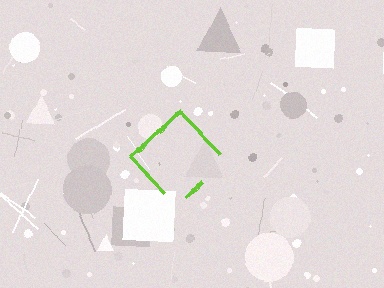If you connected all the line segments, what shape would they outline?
They would outline a diamond.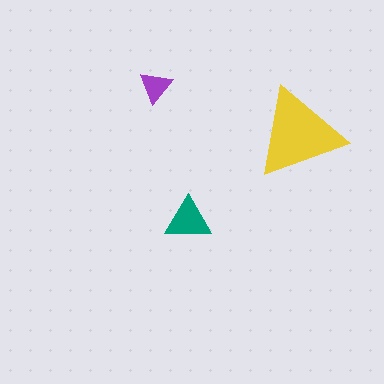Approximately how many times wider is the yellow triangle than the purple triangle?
About 2.5 times wider.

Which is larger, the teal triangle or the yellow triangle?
The yellow one.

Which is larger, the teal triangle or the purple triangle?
The teal one.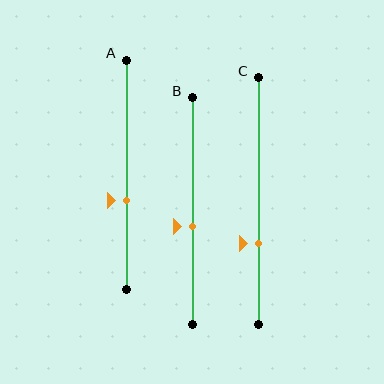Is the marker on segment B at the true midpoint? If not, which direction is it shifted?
No, the marker on segment B is shifted downward by about 7% of the segment length.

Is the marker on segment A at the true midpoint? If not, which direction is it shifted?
No, the marker on segment A is shifted downward by about 11% of the segment length.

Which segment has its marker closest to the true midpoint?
Segment B has its marker closest to the true midpoint.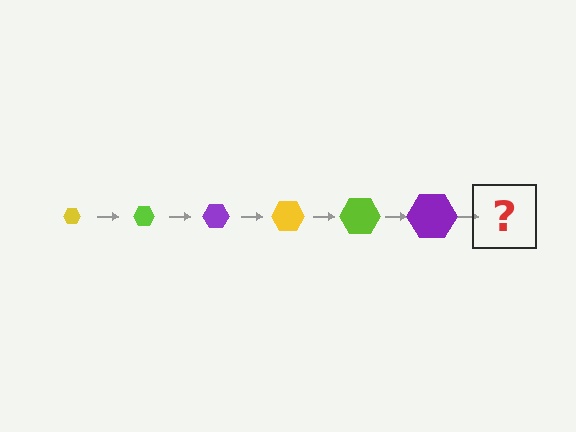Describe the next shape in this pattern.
It should be a yellow hexagon, larger than the previous one.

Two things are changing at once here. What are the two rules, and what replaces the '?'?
The two rules are that the hexagon grows larger each step and the color cycles through yellow, lime, and purple. The '?' should be a yellow hexagon, larger than the previous one.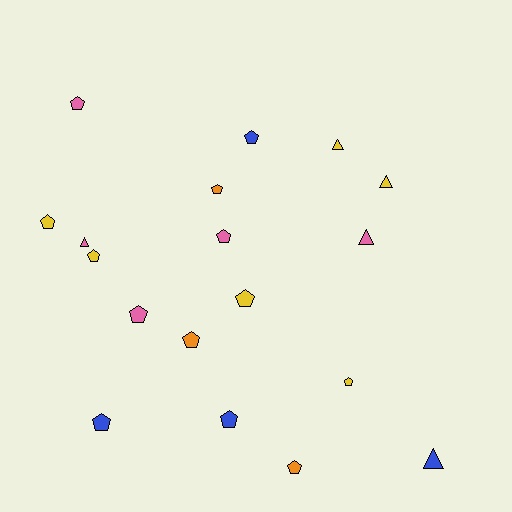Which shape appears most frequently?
Pentagon, with 13 objects.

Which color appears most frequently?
Yellow, with 6 objects.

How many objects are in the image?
There are 18 objects.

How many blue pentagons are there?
There are 3 blue pentagons.